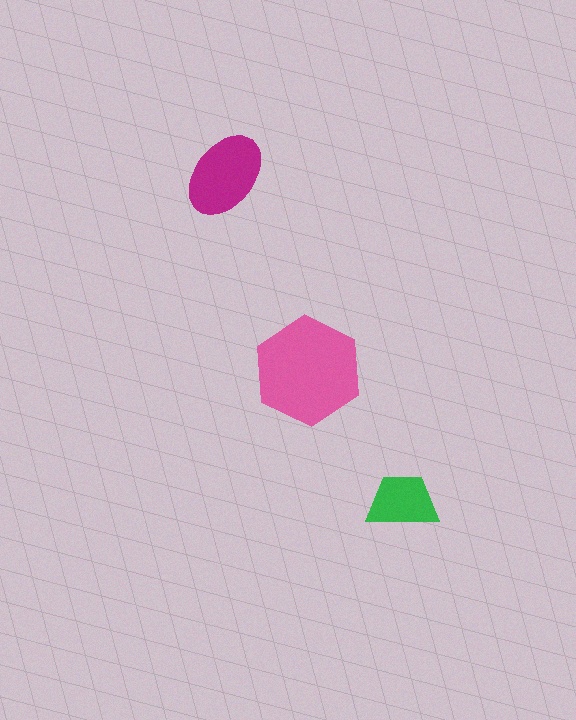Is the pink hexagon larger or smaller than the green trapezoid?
Larger.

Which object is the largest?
The pink hexagon.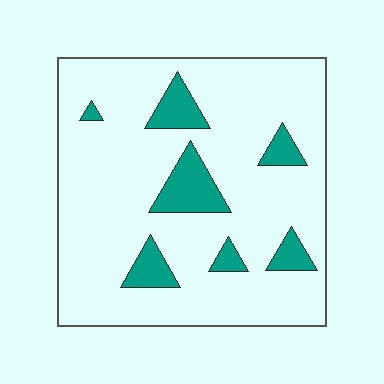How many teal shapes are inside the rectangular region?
7.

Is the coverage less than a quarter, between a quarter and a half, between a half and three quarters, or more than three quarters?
Less than a quarter.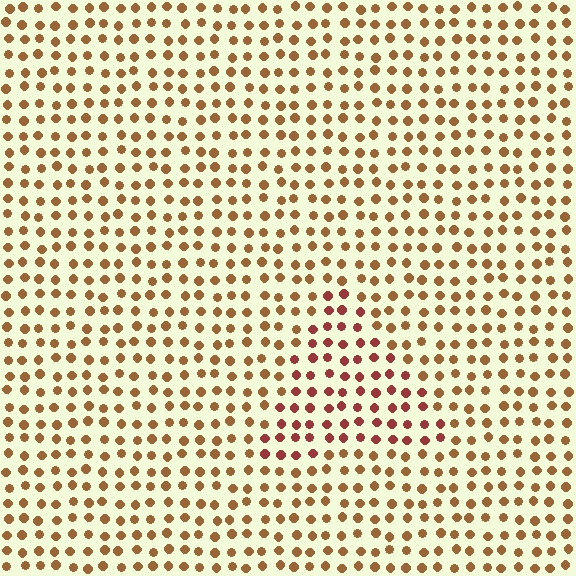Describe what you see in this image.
The image is filled with small brown elements in a uniform arrangement. A triangle-shaped region is visible where the elements are tinted to a slightly different hue, forming a subtle color boundary.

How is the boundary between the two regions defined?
The boundary is defined purely by a slight shift in hue (about 31 degrees). Spacing, size, and orientation are identical on both sides.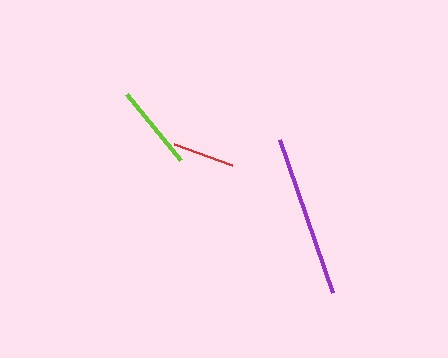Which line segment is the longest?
The purple line is the longest at approximately 162 pixels.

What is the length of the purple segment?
The purple segment is approximately 162 pixels long.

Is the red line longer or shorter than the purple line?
The purple line is longer than the red line.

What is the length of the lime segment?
The lime segment is approximately 85 pixels long.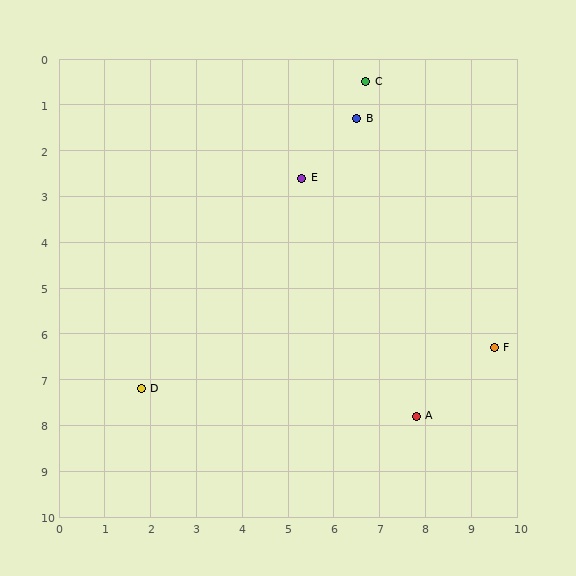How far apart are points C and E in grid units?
Points C and E are about 2.5 grid units apart.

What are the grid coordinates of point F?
Point F is at approximately (9.5, 6.3).